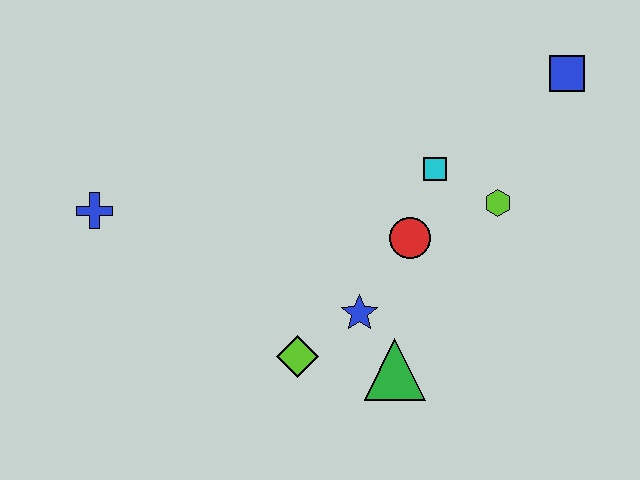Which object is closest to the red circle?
The cyan square is closest to the red circle.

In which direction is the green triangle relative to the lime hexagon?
The green triangle is below the lime hexagon.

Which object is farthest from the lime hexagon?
The blue cross is farthest from the lime hexagon.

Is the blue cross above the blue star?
Yes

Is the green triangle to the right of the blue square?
No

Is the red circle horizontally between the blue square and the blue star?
Yes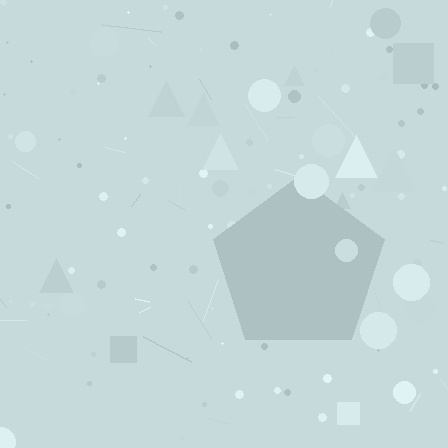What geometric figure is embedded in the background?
A pentagon is embedded in the background.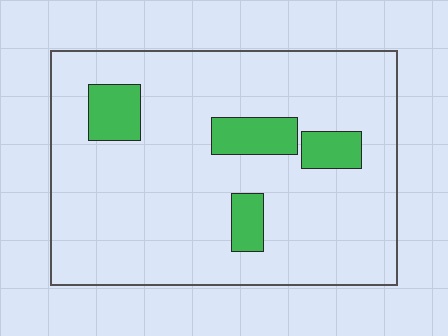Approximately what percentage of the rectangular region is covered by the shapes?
Approximately 15%.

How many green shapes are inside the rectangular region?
4.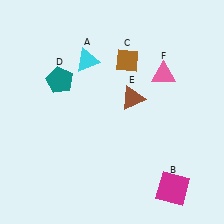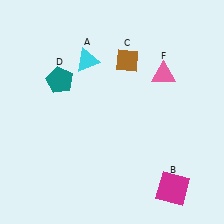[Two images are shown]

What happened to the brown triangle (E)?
The brown triangle (E) was removed in Image 2. It was in the top-right area of Image 1.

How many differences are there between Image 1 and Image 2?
There is 1 difference between the two images.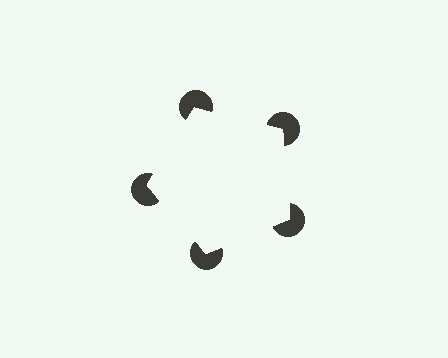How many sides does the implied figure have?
5 sides.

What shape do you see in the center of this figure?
An illusory pentagon — its edges are inferred from the aligned wedge cuts in the pac-man discs, not physically drawn.